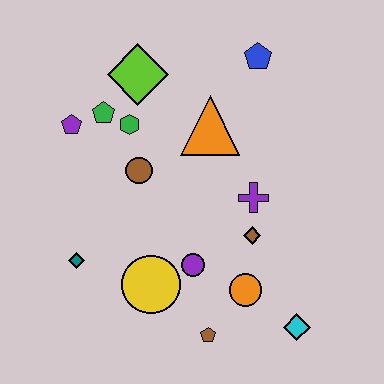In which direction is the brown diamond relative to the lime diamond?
The brown diamond is below the lime diamond.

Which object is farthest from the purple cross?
The purple pentagon is farthest from the purple cross.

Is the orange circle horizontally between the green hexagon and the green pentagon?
No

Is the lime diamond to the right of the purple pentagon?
Yes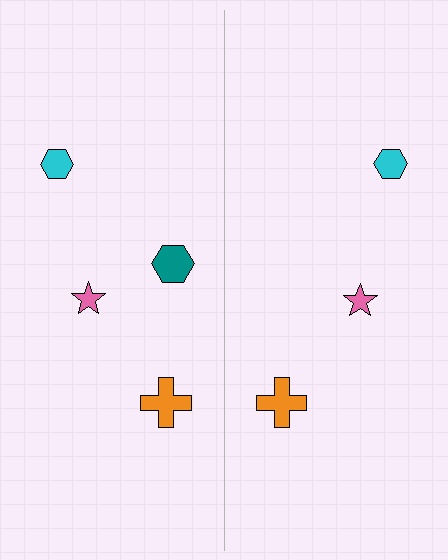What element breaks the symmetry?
A teal hexagon is missing from the right side.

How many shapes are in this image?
There are 7 shapes in this image.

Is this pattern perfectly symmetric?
No, the pattern is not perfectly symmetric. A teal hexagon is missing from the right side.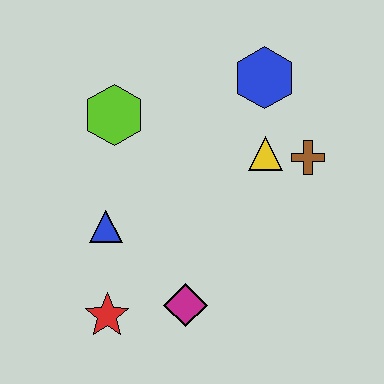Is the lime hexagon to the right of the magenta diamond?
No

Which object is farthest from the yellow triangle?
The red star is farthest from the yellow triangle.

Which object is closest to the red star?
The magenta diamond is closest to the red star.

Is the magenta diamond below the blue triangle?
Yes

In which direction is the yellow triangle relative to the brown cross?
The yellow triangle is to the left of the brown cross.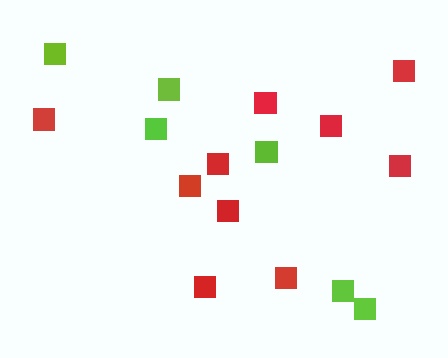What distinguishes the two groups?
There are 2 groups: one group of lime squares (6) and one group of red squares (10).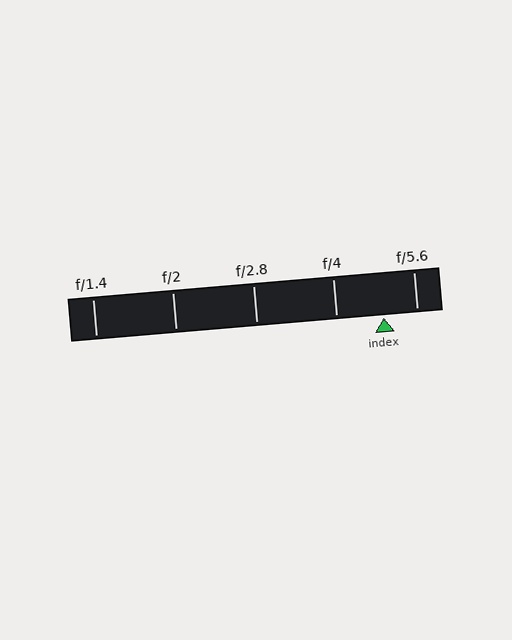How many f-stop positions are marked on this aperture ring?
There are 5 f-stop positions marked.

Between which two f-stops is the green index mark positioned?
The index mark is between f/4 and f/5.6.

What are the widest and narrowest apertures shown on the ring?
The widest aperture shown is f/1.4 and the narrowest is f/5.6.